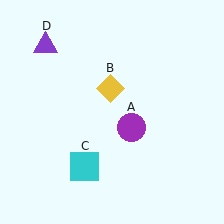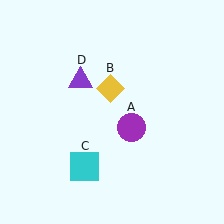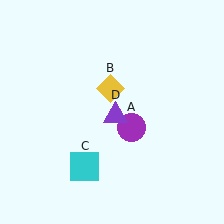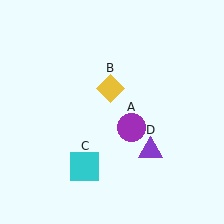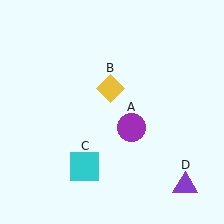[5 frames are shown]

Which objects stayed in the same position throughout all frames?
Purple circle (object A) and yellow diamond (object B) and cyan square (object C) remained stationary.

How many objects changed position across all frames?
1 object changed position: purple triangle (object D).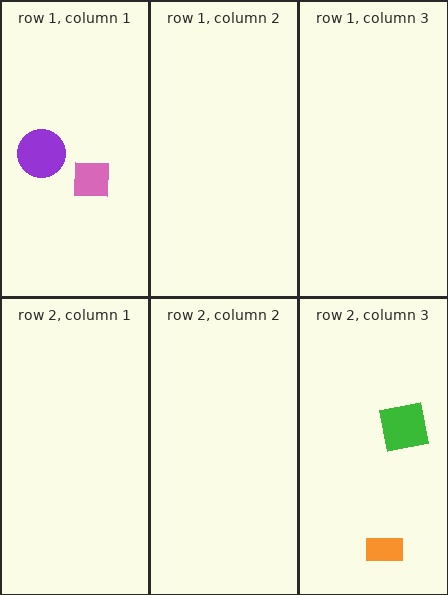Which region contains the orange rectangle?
The row 2, column 3 region.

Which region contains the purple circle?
The row 1, column 1 region.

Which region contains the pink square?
The row 1, column 1 region.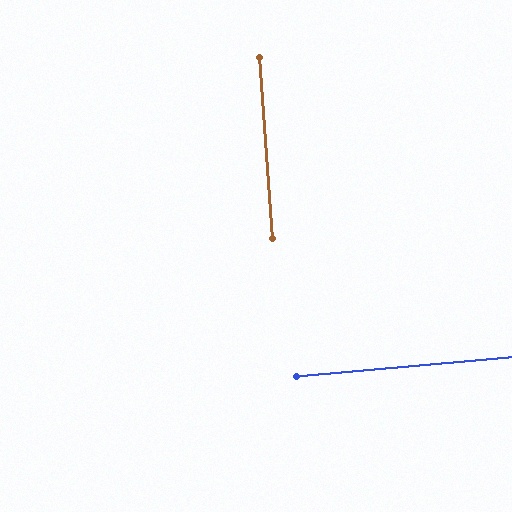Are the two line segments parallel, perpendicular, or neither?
Perpendicular — they meet at approximately 89°.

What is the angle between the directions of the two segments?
Approximately 89 degrees.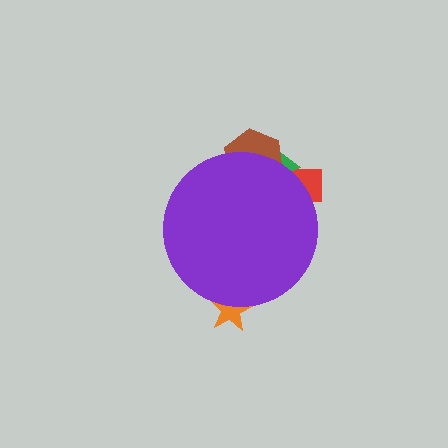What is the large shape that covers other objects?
A purple circle.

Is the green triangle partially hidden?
Yes, the green triangle is partially hidden behind the purple circle.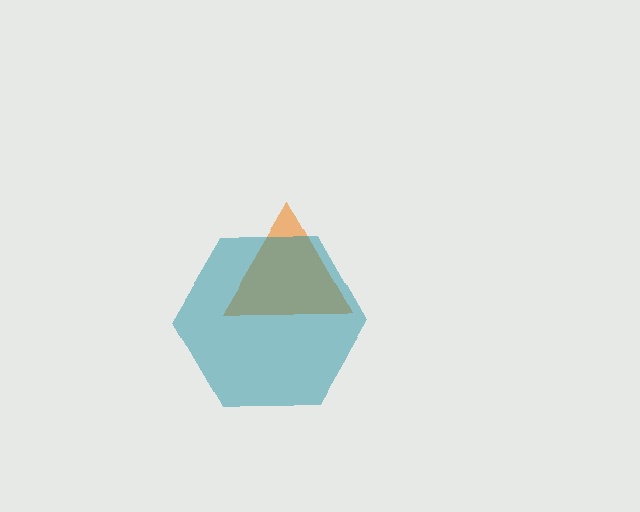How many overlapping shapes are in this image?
There are 2 overlapping shapes in the image.